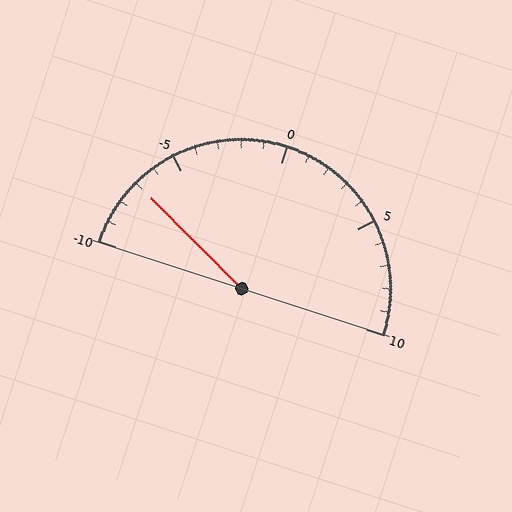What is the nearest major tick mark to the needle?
The nearest major tick mark is -5.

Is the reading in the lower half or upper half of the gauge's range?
The reading is in the lower half of the range (-10 to 10).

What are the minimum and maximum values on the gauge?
The gauge ranges from -10 to 10.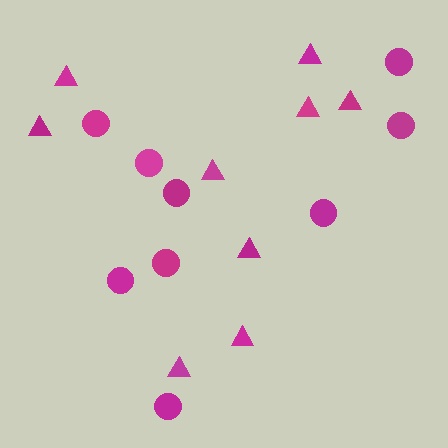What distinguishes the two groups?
There are 2 groups: one group of triangles (9) and one group of circles (9).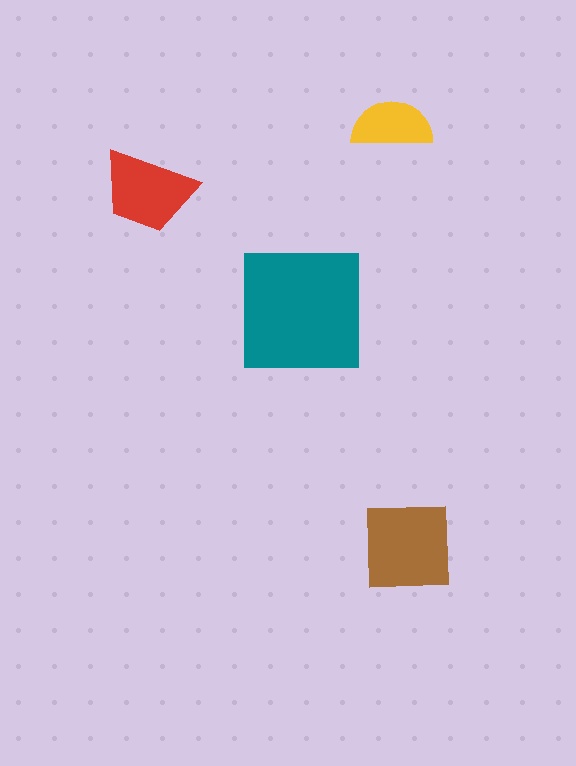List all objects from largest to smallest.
The teal square, the brown square, the red trapezoid, the yellow semicircle.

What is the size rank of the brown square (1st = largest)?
2nd.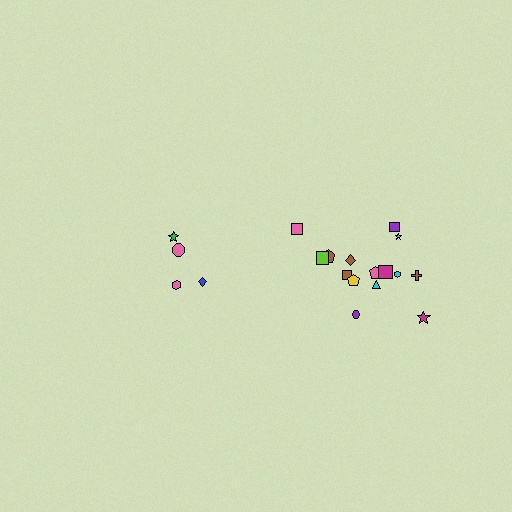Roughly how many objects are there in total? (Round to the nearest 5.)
Roughly 20 objects in total.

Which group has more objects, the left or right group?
The right group.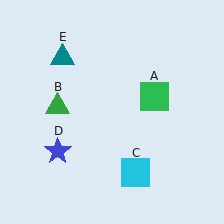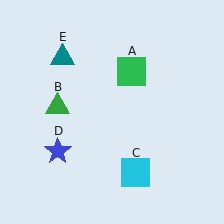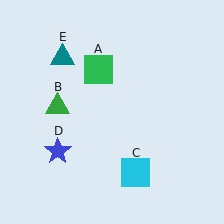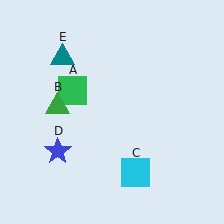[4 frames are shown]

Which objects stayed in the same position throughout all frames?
Green triangle (object B) and cyan square (object C) and blue star (object D) and teal triangle (object E) remained stationary.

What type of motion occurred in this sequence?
The green square (object A) rotated counterclockwise around the center of the scene.